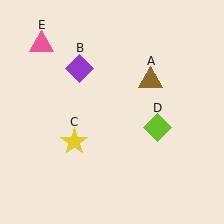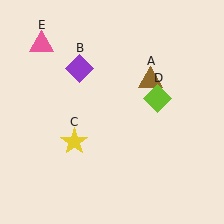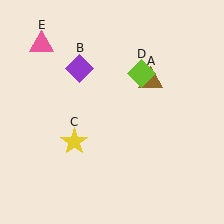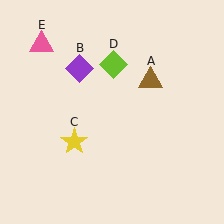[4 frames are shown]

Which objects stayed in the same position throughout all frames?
Brown triangle (object A) and purple diamond (object B) and yellow star (object C) and pink triangle (object E) remained stationary.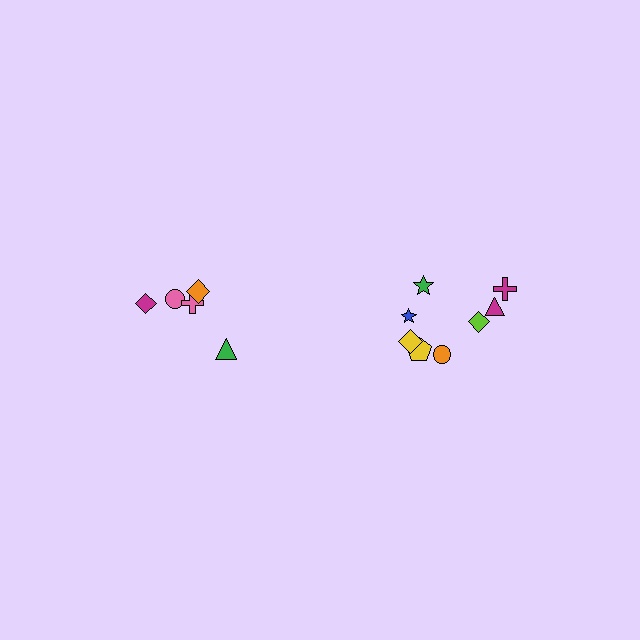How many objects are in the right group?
There are 8 objects.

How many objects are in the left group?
There are 5 objects.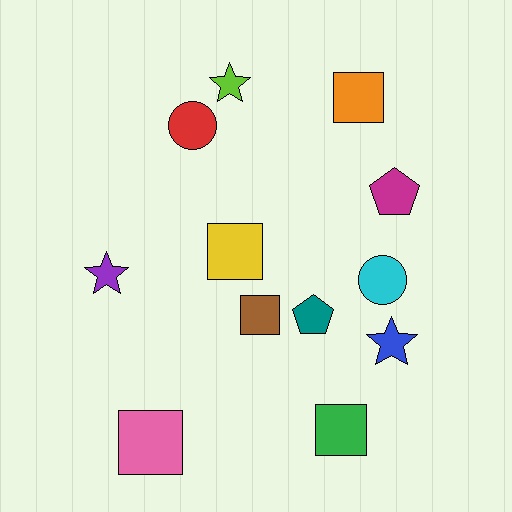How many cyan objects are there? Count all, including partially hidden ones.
There is 1 cyan object.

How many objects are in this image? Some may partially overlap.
There are 12 objects.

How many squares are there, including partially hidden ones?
There are 5 squares.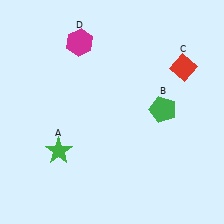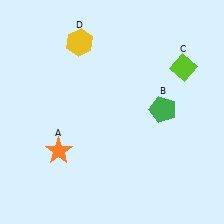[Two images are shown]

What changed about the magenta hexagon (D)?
In Image 1, D is magenta. In Image 2, it changed to yellow.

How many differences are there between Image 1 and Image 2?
There are 3 differences between the two images.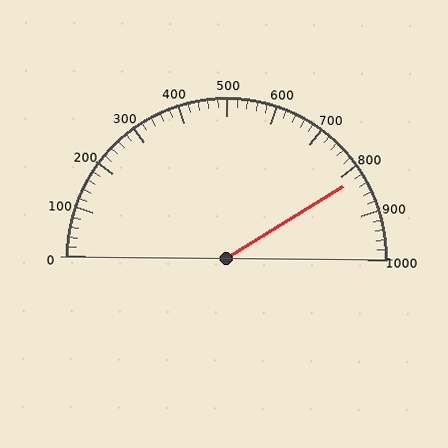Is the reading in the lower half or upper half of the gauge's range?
The reading is in the upper half of the range (0 to 1000).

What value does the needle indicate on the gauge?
The needle indicates approximately 820.